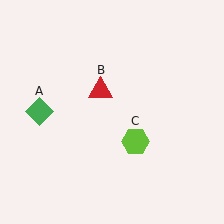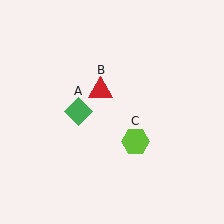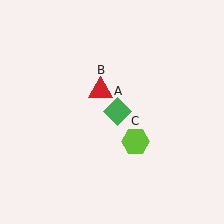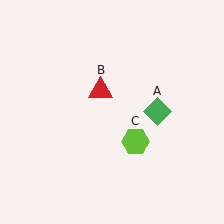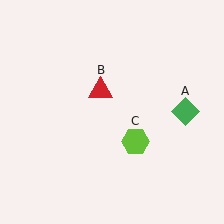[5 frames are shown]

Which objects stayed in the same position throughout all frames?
Red triangle (object B) and lime hexagon (object C) remained stationary.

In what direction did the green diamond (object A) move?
The green diamond (object A) moved right.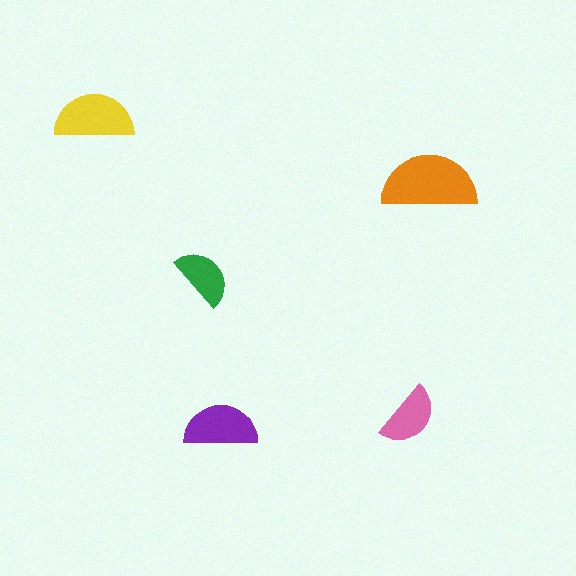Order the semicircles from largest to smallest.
the orange one, the yellow one, the purple one, the pink one, the green one.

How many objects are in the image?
There are 5 objects in the image.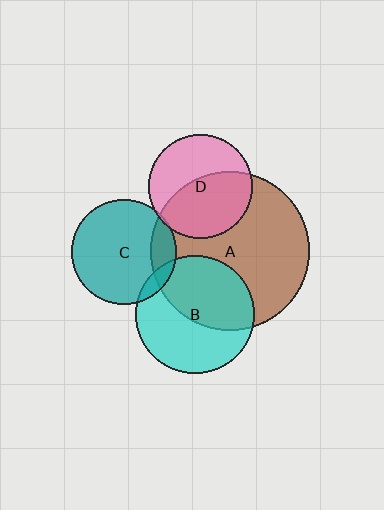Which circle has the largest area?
Circle A (brown).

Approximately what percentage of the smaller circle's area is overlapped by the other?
Approximately 55%.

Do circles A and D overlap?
Yes.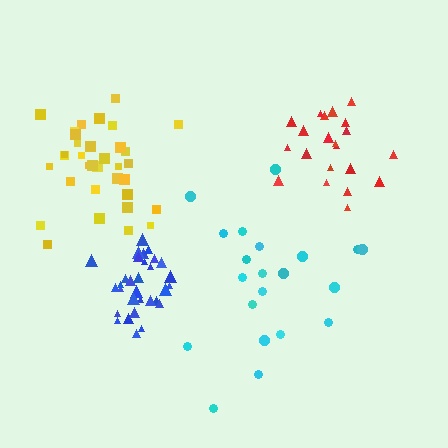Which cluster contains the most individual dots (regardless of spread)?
Yellow (34).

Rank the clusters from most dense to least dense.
blue, yellow, red, cyan.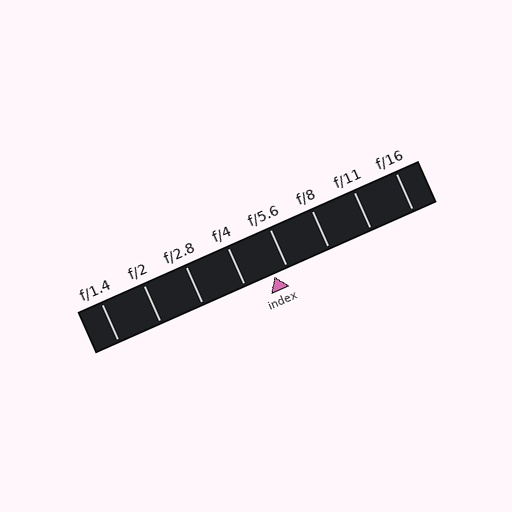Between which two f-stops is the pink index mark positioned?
The index mark is between f/4 and f/5.6.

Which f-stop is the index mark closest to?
The index mark is closest to f/5.6.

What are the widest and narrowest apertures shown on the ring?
The widest aperture shown is f/1.4 and the narrowest is f/16.